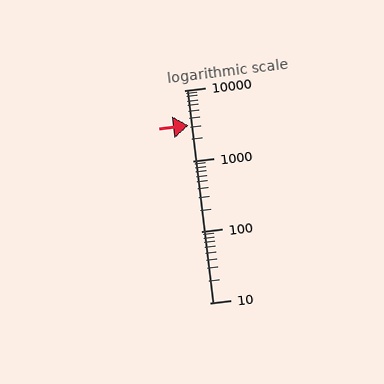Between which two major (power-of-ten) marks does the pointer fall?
The pointer is between 1000 and 10000.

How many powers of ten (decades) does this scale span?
The scale spans 3 decades, from 10 to 10000.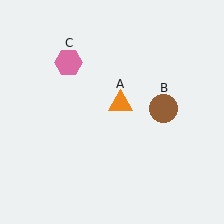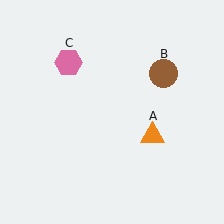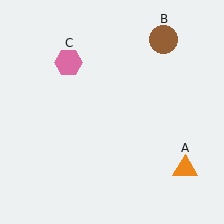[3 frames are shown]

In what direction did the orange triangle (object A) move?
The orange triangle (object A) moved down and to the right.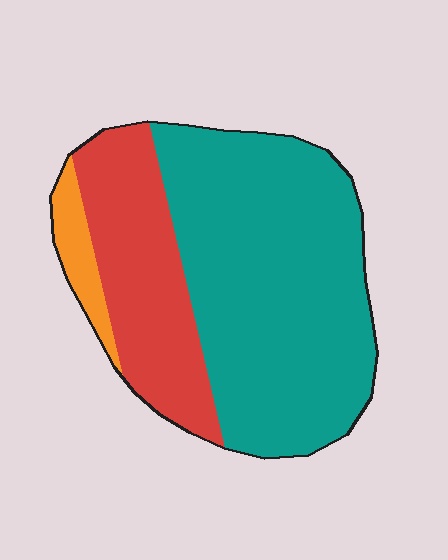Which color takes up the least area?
Orange, at roughly 5%.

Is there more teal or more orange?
Teal.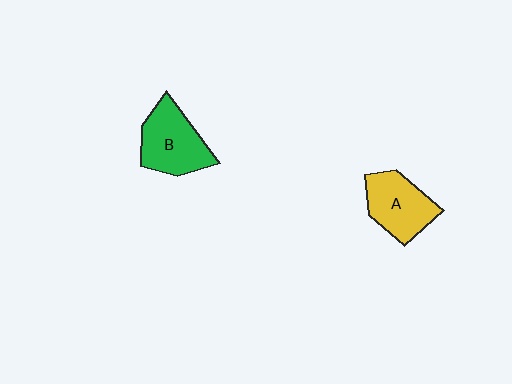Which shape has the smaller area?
Shape A (yellow).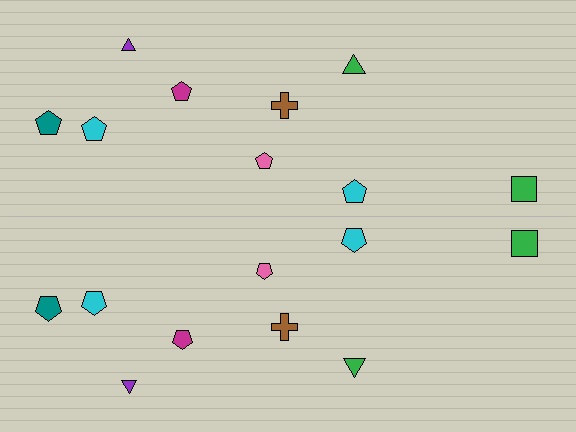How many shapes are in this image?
There are 18 shapes in this image.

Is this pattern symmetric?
Yes, this pattern has bilateral (reflection) symmetry.